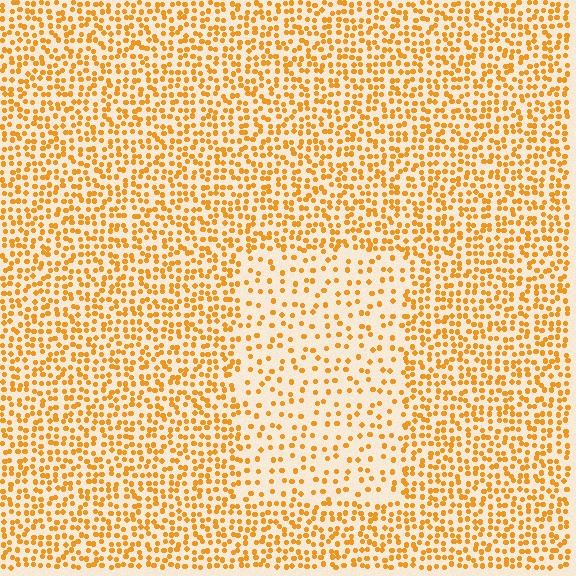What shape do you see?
I see a rectangle.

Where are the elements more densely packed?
The elements are more densely packed outside the rectangle boundary.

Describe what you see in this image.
The image contains small orange elements arranged at two different densities. A rectangle-shaped region is visible where the elements are less densely packed than the surrounding area.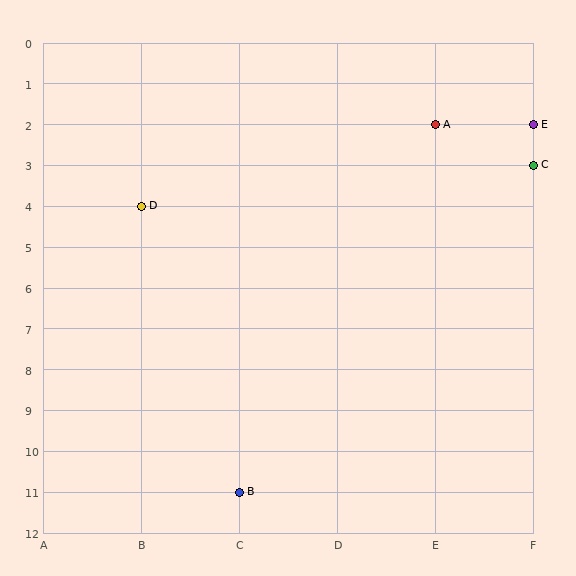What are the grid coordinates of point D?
Point D is at grid coordinates (B, 4).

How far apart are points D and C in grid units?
Points D and C are 4 columns and 1 row apart (about 4.1 grid units diagonally).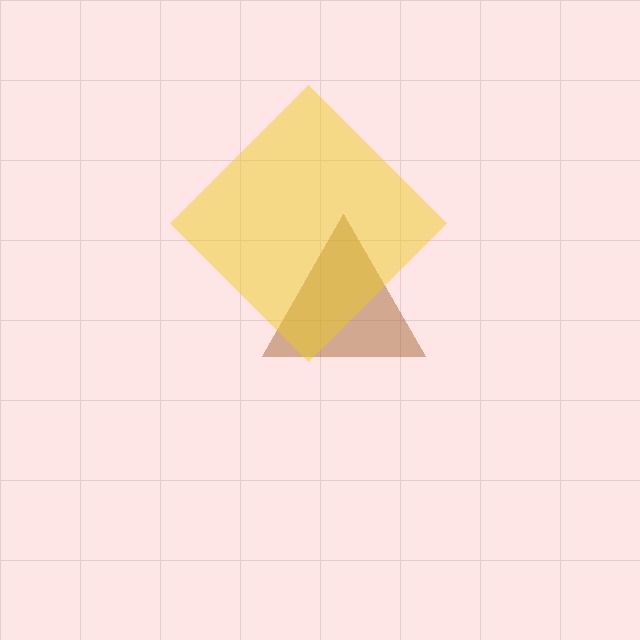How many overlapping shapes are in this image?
There are 2 overlapping shapes in the image.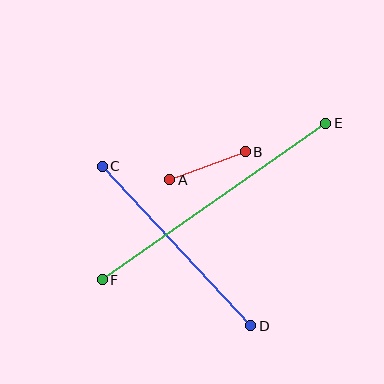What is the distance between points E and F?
The distance is approximately 273 pixels.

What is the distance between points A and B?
The distance is approximately 81 pixels.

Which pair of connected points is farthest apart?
Points E and F are farthest apart.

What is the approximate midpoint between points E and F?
The midpoint is at approximately (214, 202) pixels.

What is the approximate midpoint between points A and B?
The midpoint is at approximately (207, 166) pixels.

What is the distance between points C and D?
The distance is approximately 218 pixels.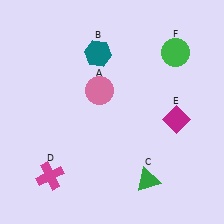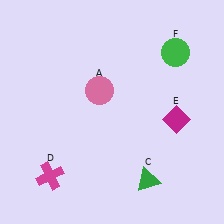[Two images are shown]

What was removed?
The teal hexagon (B) was removed in Image 2.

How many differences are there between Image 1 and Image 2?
There is 1 difference between the two images.